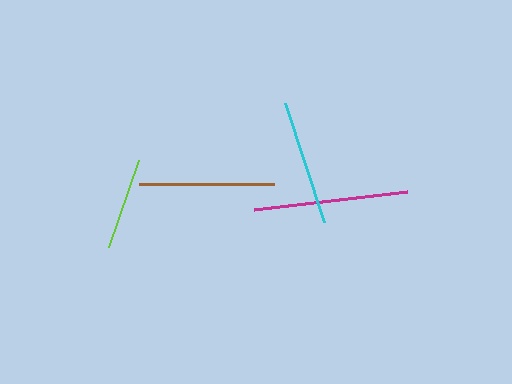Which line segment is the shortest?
The lime line is the shortest at approximately 92 pixels.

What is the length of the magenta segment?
The magenta segment is approximately 154 pixels long.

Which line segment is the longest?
The magenta line is the longest at approximately 154 pixels.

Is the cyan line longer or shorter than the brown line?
The brown line is longer than the cyan line.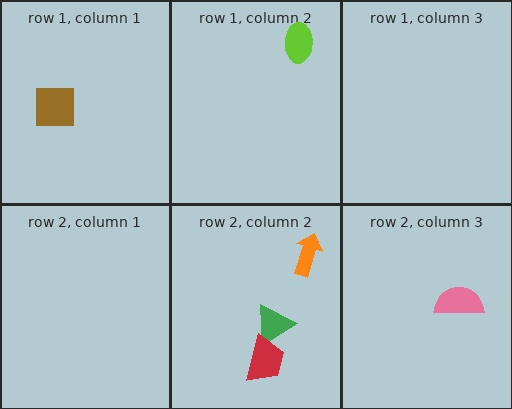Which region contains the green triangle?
The row 2, column 2 region.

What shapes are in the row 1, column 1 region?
The brown square.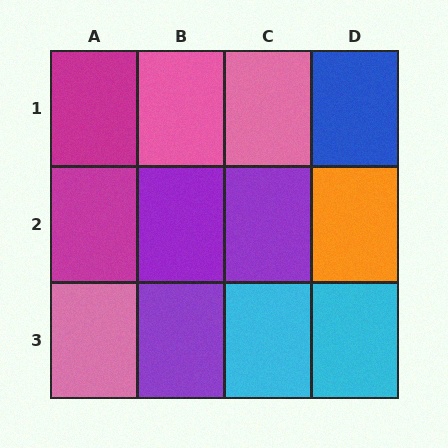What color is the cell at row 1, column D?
Blue.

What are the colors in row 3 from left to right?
Pink, purple, cyan, cyan.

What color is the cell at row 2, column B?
Purple.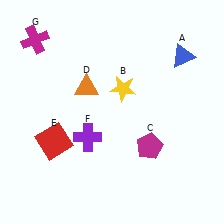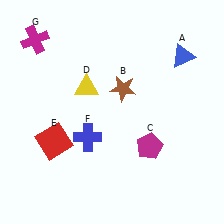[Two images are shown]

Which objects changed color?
B changed from yellow to brown. D changed from orange to yellow. F changed from purple to blue.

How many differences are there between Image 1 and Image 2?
There are 3 differences between the two images.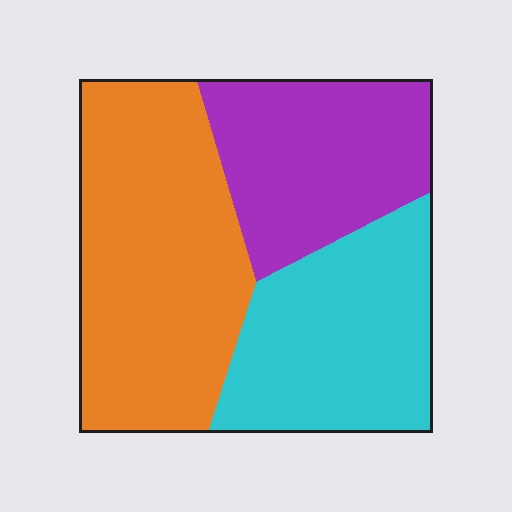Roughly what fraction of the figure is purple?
Purple covers around 25% of the figure.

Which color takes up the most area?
Orange, at roughly 40%.